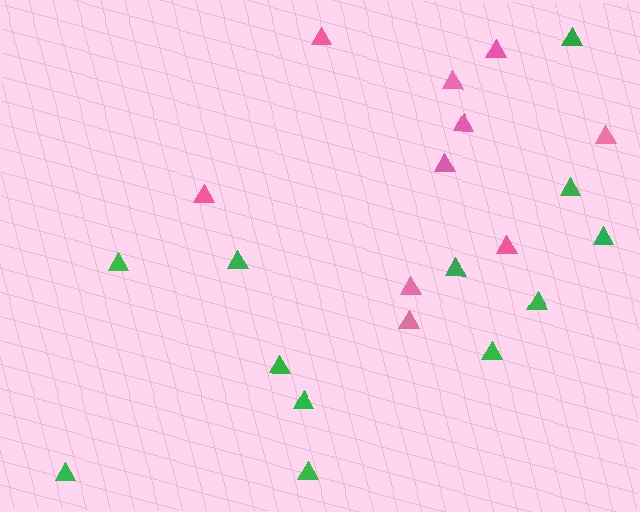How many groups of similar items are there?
There are 2 groups: one group of green triangles (12) and one group of pink triangles (10).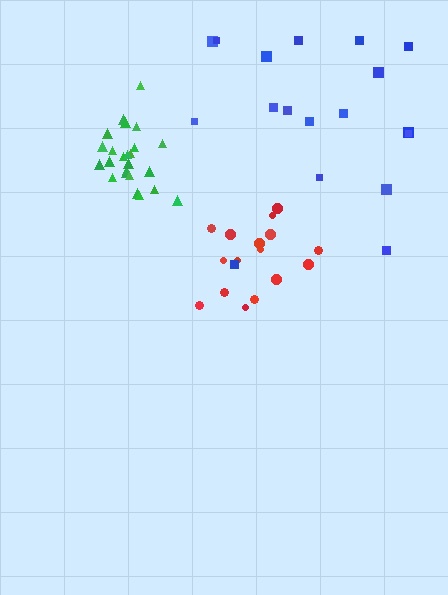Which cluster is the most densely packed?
Green.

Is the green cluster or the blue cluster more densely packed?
Green.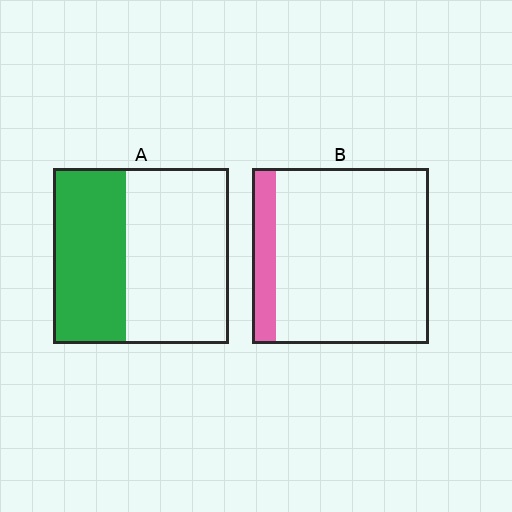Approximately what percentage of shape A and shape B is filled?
A is approximately 40% and B is approximately 15%.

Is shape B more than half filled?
No.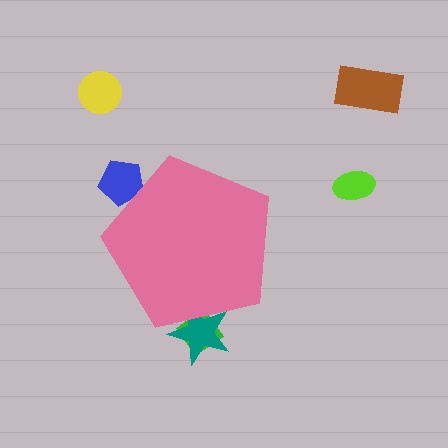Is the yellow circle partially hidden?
No, the yellow circle is fully visible.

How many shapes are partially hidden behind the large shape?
3 shapes are partially hidden.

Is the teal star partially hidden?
Yes, the teal star is partially hidden behind the pink pentagon.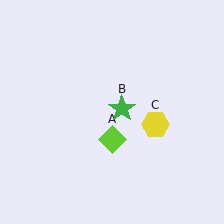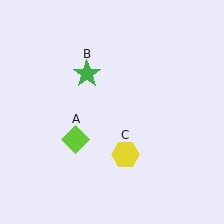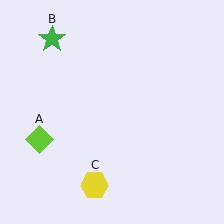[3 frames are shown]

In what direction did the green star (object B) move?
The green star (object B) moved up and to the left.